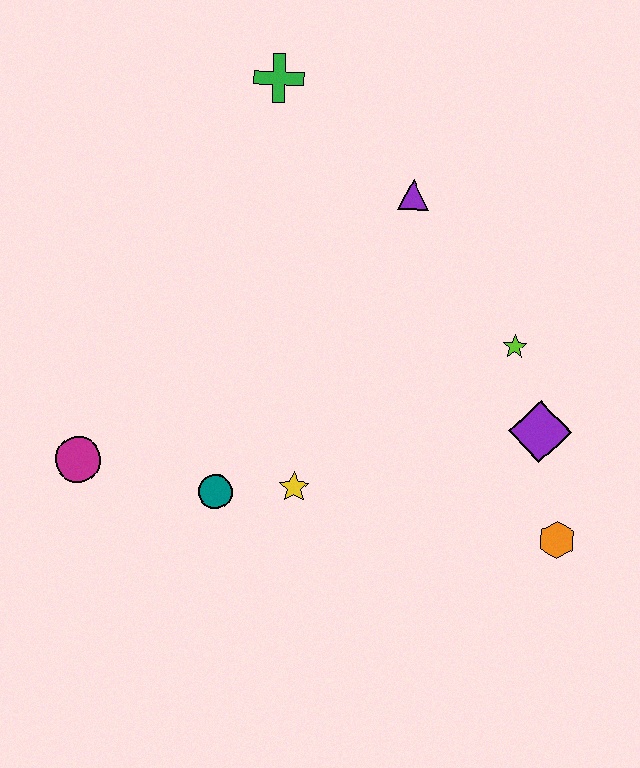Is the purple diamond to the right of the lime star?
Yes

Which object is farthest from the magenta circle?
The orange hexagon is farthest from the magenta circle.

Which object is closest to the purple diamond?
The lime star is closest to the purple diamond.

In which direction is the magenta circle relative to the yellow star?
The magenta circle is to the left of the yellow star.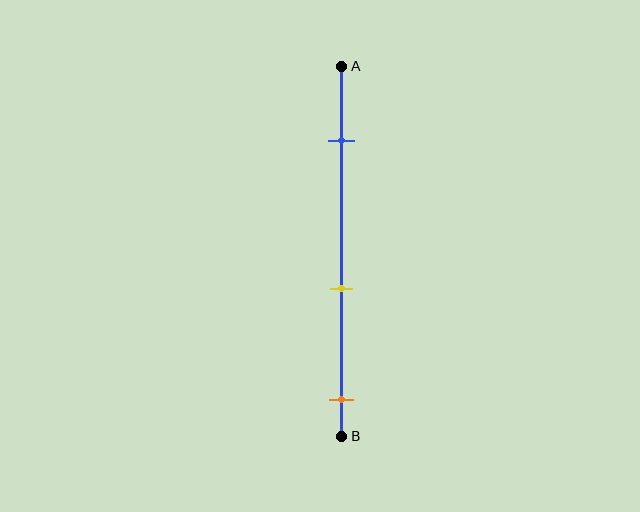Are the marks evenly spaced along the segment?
Yes, the marks are approximately evenly spaced.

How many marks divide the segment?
There are 3 marks dividing the segment.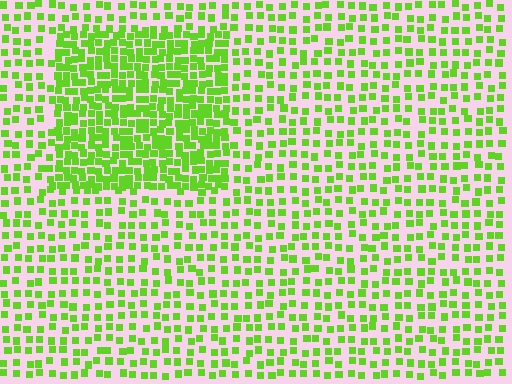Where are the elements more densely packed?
The elements are more densely packed inside the rectangle boundary.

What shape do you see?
I see a rectangle.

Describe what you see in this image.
The image contains small lime elements arranged at two different densities. A rectangle-shaped region is visible where the elements are more densely packed than the surrounding area.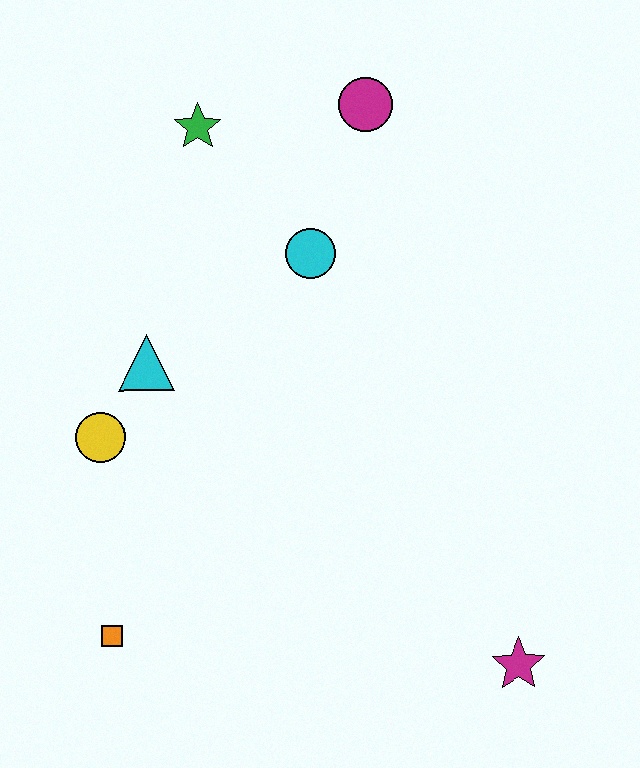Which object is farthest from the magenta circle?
The orange square is farthest from the magenta circle.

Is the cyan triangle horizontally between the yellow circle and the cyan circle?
Yes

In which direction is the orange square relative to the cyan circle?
The orange square is below the cyan circle.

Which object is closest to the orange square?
The yellow circle is closest to the orange square.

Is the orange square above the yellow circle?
No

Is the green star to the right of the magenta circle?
No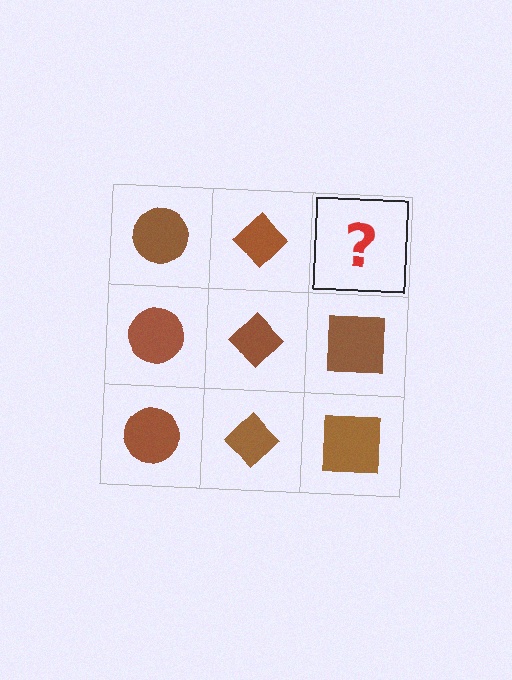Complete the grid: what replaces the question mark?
The question mark should be replaced with a brown square.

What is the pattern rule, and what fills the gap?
The rule is that each column has a consistent shape. The gap should be filled with a brown square.